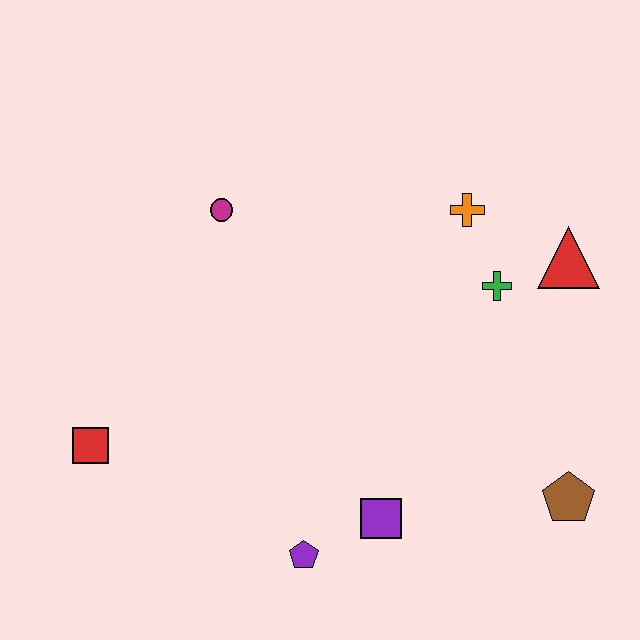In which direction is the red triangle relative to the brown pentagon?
The red triangle is above the brown pentagon.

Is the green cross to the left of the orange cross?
No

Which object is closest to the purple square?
The purple pentagon is closest to the purple square.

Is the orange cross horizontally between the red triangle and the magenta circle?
Yes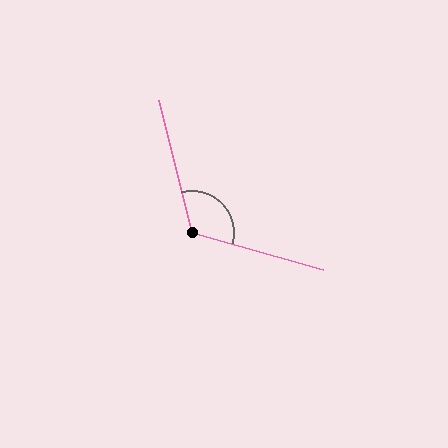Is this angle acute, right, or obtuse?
It is obtuse.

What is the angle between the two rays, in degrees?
Approximately 119 degrees.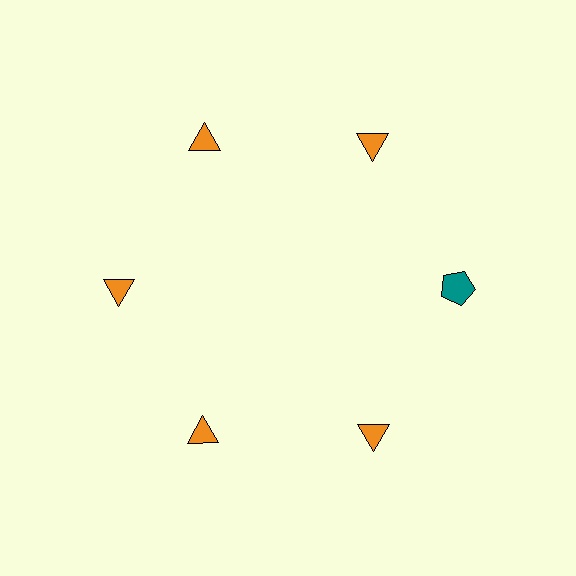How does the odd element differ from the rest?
It differs in both color (teal instead of orange) and shape (pentagon instead of triangle).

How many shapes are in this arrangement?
There are 6 shapes arranged in a ring pattern.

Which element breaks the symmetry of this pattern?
The teal pentagon at roughly the 3 o'clock position breaks the symmetry. All other shapes are orange triangles.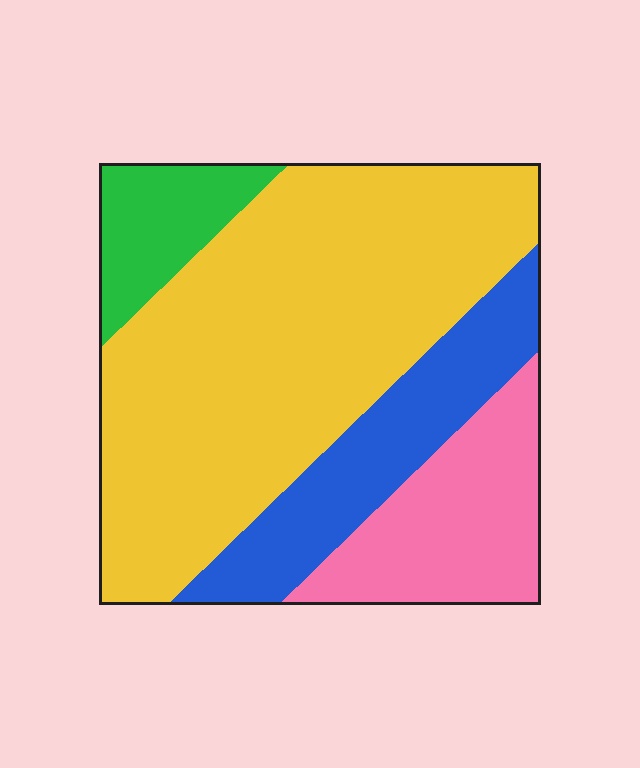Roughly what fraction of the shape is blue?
Blue takes up about one sixth (1/6) of the shape.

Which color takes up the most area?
Yellow, at roughly 55%.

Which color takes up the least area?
Green, at roughly 10%.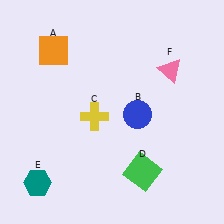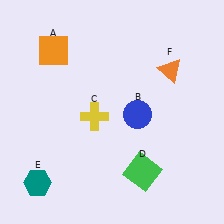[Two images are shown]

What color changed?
The triangle (F) changed from pink in Image 1 to orange in Image 2.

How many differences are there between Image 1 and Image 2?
There is 1 difference between the two images.